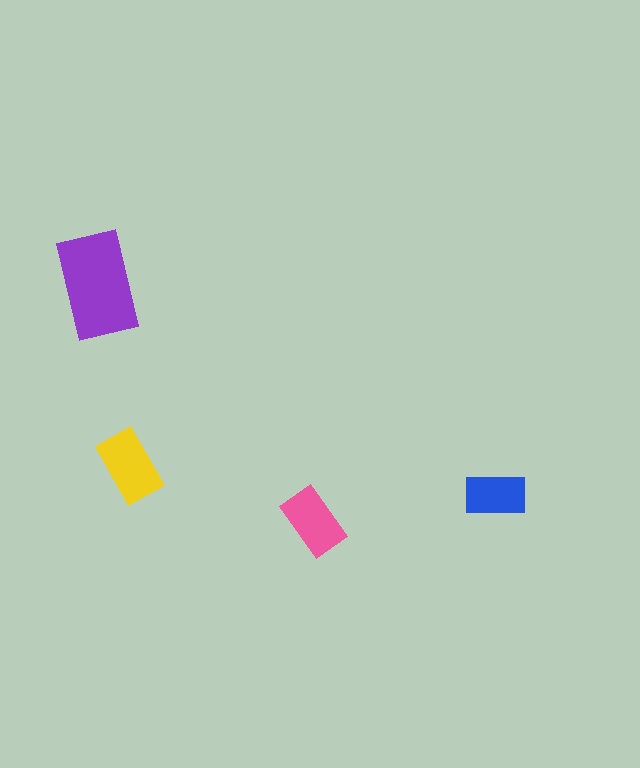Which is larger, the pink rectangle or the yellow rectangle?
The yellow one.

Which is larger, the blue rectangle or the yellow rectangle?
The yellow one.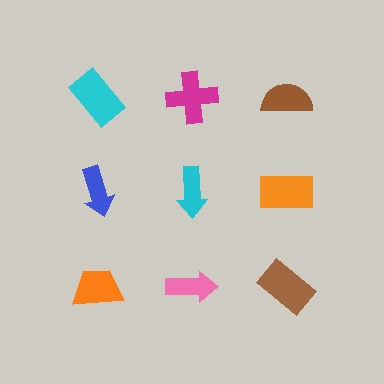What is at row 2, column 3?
An orange rectangle.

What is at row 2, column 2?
A cyan arrow.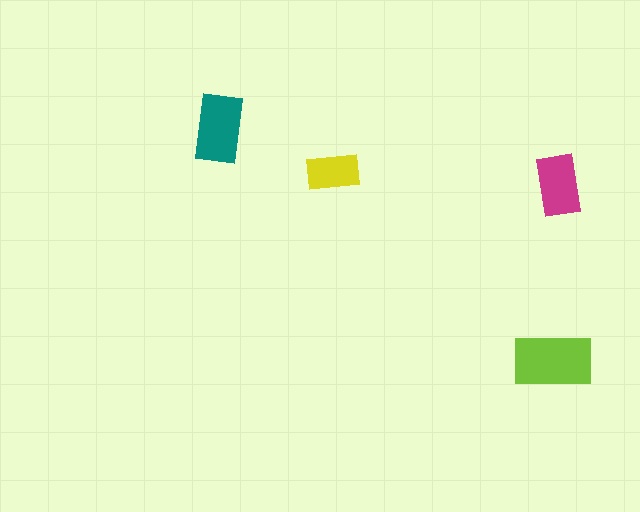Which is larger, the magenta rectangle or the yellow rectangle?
The magenta one.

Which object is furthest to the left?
The teal rectangle is leftmost.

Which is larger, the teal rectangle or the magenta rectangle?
The teal one.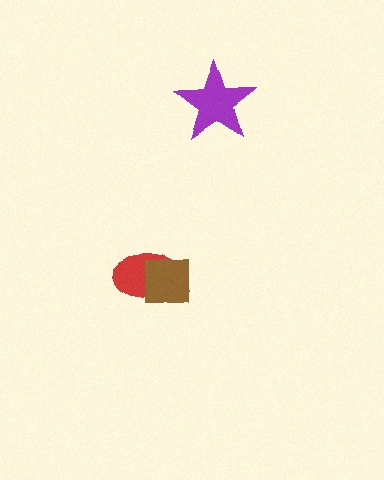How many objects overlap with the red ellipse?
1 object overlaps with the red ellipse.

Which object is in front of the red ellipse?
The brown square is in front of the red ellipse.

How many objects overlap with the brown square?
1 object overlaps with the brown square.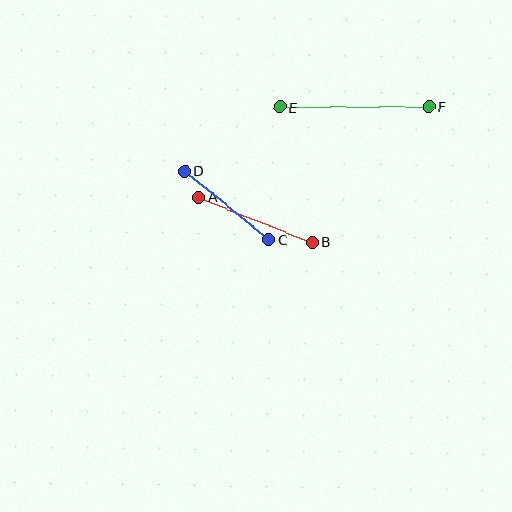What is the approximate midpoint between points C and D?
The midpoint is at approximately (227, 205) pixels.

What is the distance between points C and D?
The distance is approximately 109 pixels.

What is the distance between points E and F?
The distance is approximately 149 pixels.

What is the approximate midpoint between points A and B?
The midpoint is at approximately (256, 220) pixels.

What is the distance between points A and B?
The distance is approximately 122 pixels.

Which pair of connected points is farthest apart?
Points E and F are farthest apart.